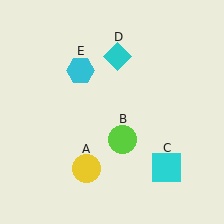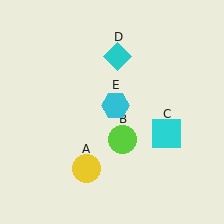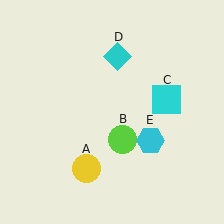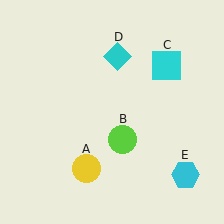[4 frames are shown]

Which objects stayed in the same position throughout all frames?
Yellow circle (object A) and lime circle (object B) and cyan diamond (object D) remained stationary.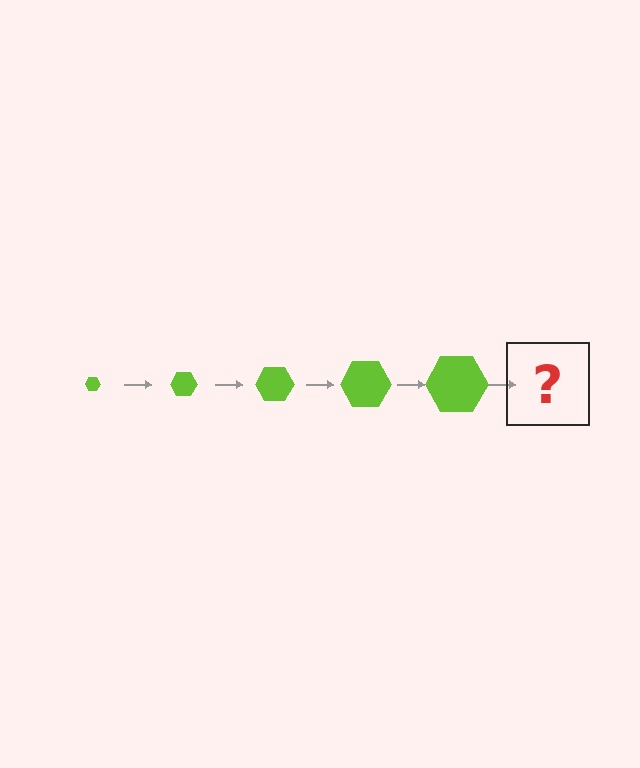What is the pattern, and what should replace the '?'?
The pattern is that the hexagon gets progressively larger each step. The '?' should be a lime hexagon, larger than the previous one.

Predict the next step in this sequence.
The next step is a lime hexagon, larger than the previous one.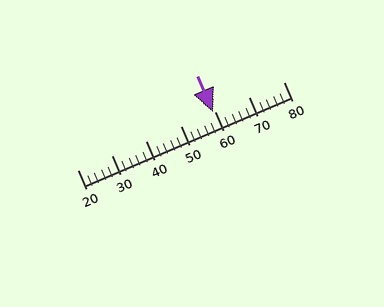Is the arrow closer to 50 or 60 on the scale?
The arrow is closer to 60.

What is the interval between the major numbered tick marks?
The major tick marks are spaced 10 units apart.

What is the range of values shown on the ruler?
The ruler shows values from 20 to 80.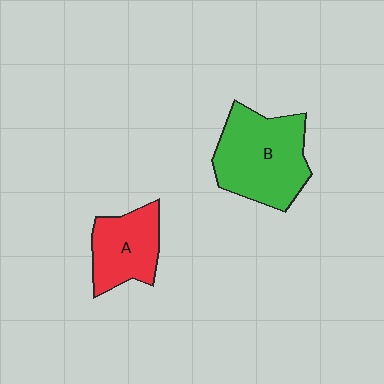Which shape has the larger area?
Shape B (green).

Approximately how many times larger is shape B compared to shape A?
Approximately 1.6 times.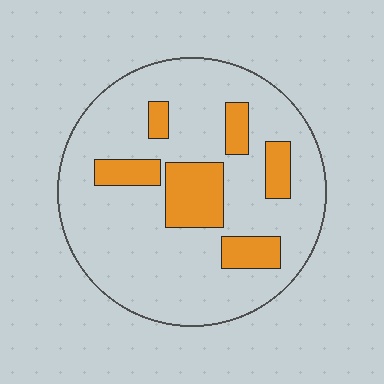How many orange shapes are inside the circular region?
6.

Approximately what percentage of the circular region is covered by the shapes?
Approximately 20%.